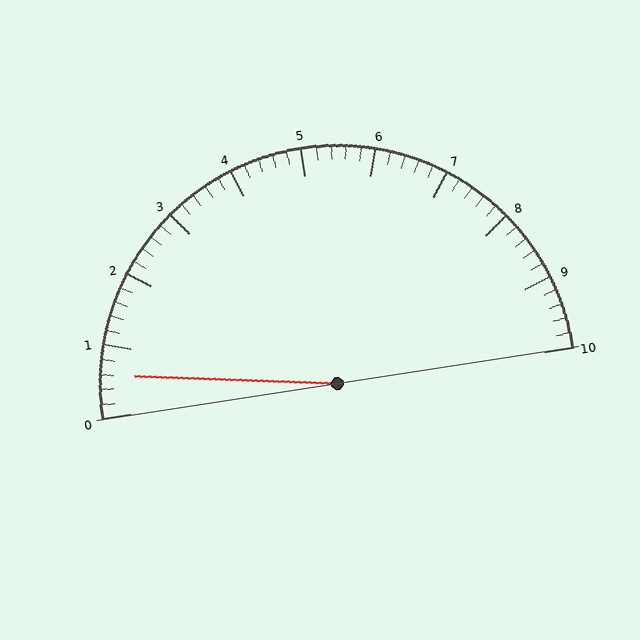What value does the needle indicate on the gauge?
The needle indicates approximately 0.6.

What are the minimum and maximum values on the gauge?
The gauge ranges from 0 to 10.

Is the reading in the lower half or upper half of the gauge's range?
The reading is in the lower half of the range (0 to 10).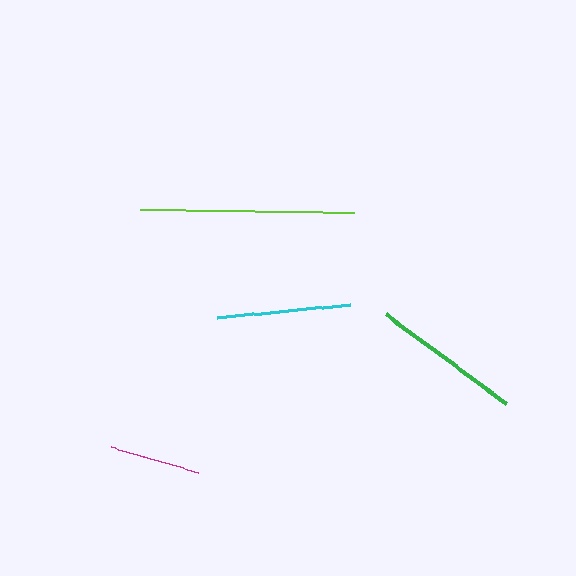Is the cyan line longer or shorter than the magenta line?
The cyan line is longer than the magenta line.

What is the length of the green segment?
The green segment is approximately 150 pixels long.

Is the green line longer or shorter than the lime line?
The lime line is longer than the green line.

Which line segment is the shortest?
The magenta line is the shortest at approximately 91 pixels.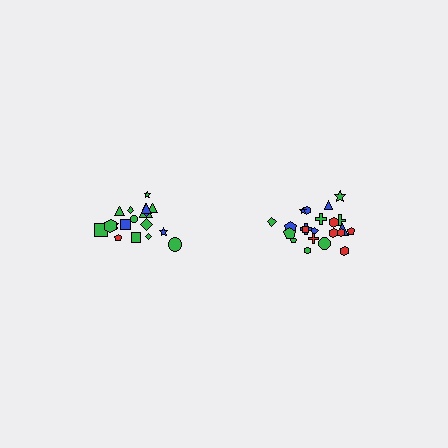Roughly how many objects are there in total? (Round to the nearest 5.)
Roughly 40 objects in total.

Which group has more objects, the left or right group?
The right group.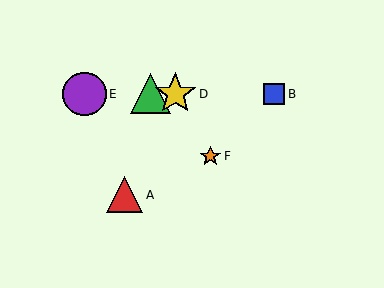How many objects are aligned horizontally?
4 objects (B, C, D, E) are aligned horizontally.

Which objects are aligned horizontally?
Objects B, C, D, E are aligned horizontally.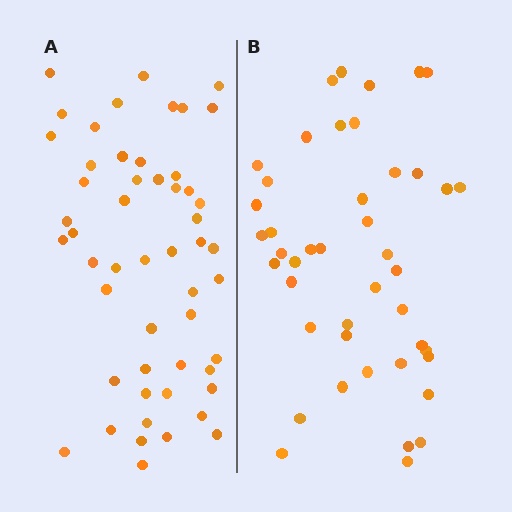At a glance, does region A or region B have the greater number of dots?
Region A (the left region) has more dots.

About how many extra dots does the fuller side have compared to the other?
Region A has roughly 8 or so more dots than region B.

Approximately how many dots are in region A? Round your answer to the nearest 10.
About 50 dots. (The exact count is 52, which rounds to 50.)